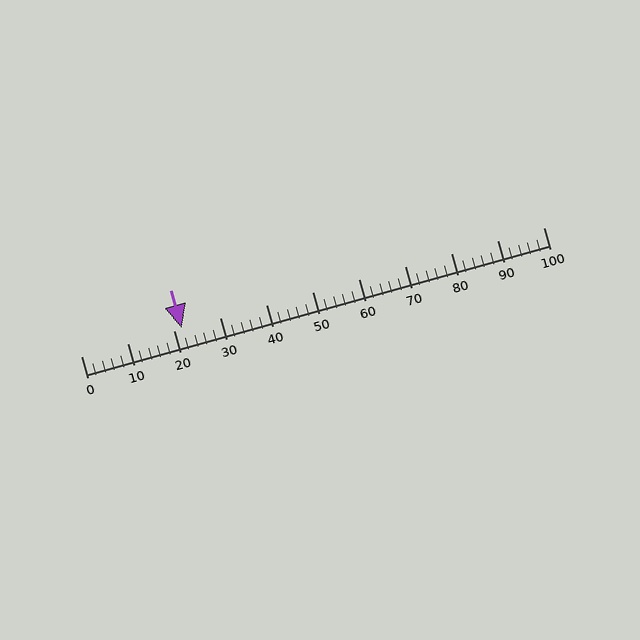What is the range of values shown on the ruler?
The ruler shows values from 0 to 100.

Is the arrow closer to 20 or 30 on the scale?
The arrow is closer to 20.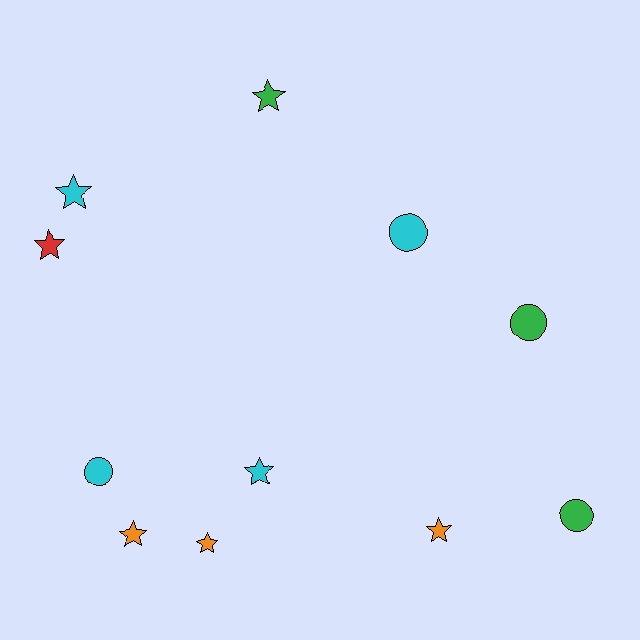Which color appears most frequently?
Cyan, with 4 objects.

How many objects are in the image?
There are 11 objects.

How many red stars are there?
There is 1 red star.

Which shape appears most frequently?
Star, with 7 objects.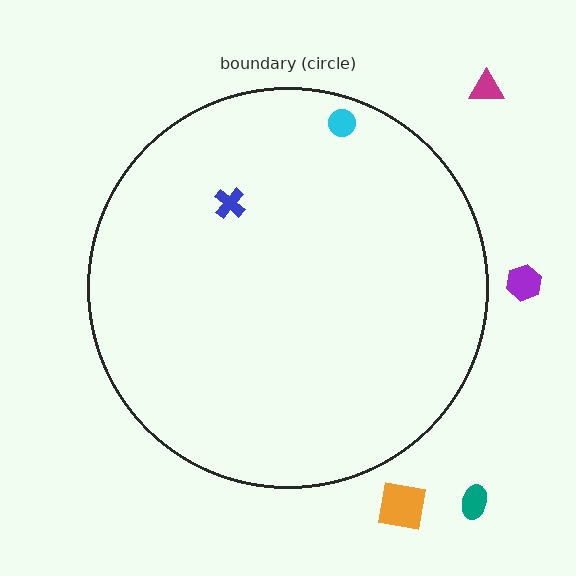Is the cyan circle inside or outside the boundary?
Inside.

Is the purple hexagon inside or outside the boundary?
Outside.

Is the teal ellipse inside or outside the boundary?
Outside.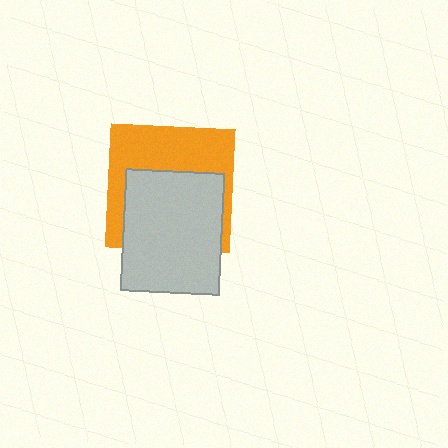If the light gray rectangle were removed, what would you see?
You would see the complete orange square.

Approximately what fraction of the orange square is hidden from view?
Roughly 51% of the orange square is hidden behind the light gray rectangle.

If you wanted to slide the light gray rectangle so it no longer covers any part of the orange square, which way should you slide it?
Slide it down — that is the most direct way to separate the two shapes.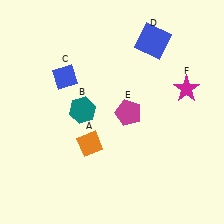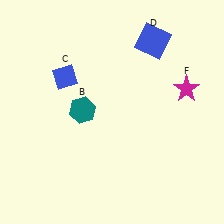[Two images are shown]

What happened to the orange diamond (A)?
The orange diamond (A) was removed in Image 2. It was in the bottom-left area of Image 1.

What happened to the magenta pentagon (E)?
The magenta pentagon (E) was removed in Image 2. It was in the bottom-right area of Image 1.